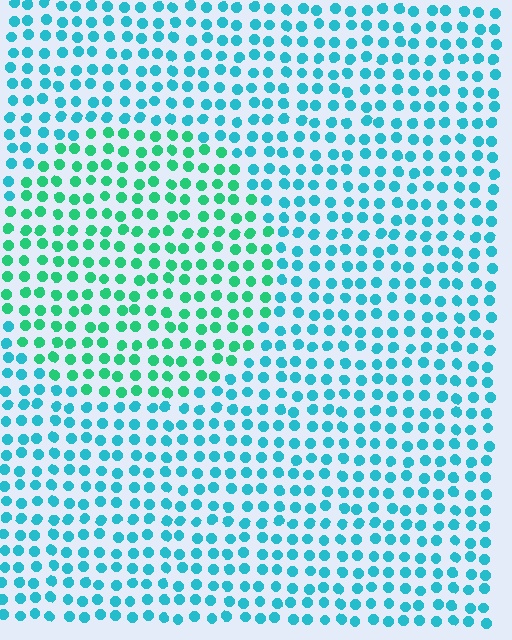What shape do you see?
I see a circle.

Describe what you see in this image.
The image is filled with small cyan elements in a uniform arrangement. A circle-shaped region is visible where the elements are tinted to a slightly different hue, forming a subtle color boundary.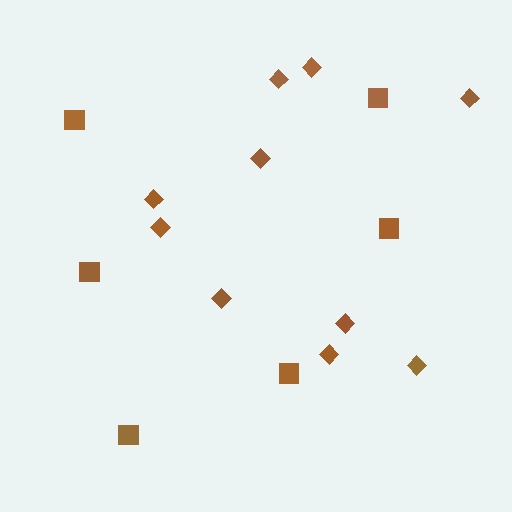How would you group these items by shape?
There are 2 groups: one group of diamonds (10) and one group of squares (6).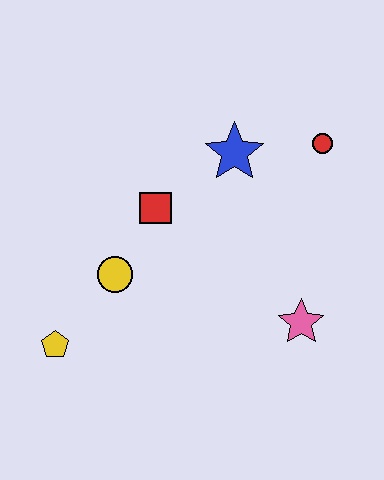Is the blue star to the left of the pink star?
Yes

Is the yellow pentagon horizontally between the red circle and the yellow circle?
No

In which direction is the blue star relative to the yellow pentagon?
The blue star is above the yellow pentagon.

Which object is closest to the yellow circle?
The red square is closest to the yellow circle.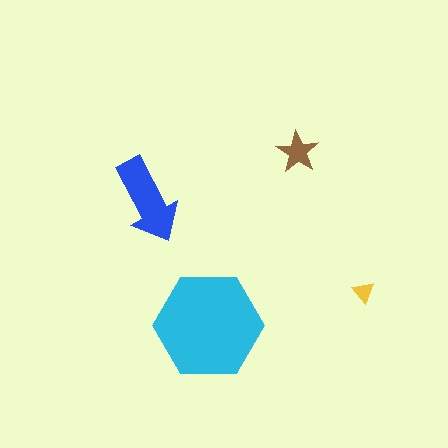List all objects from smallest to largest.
The yellow triangle, the brown star, the blue arrow, the cyan hexagon.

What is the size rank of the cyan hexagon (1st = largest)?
1st.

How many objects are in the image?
There are 4 objects in the image.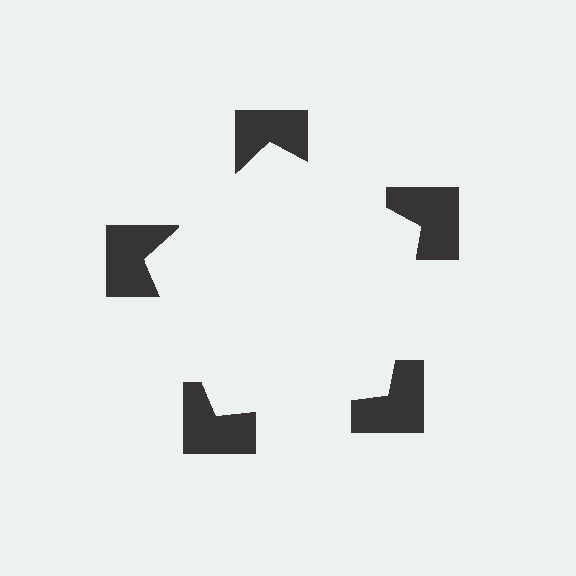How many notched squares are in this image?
There are 5 — one at each vertex of the illusory pentagon.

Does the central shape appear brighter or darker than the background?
It typically appears slightly brighter than the background, even though no actual brightness change is drawn.